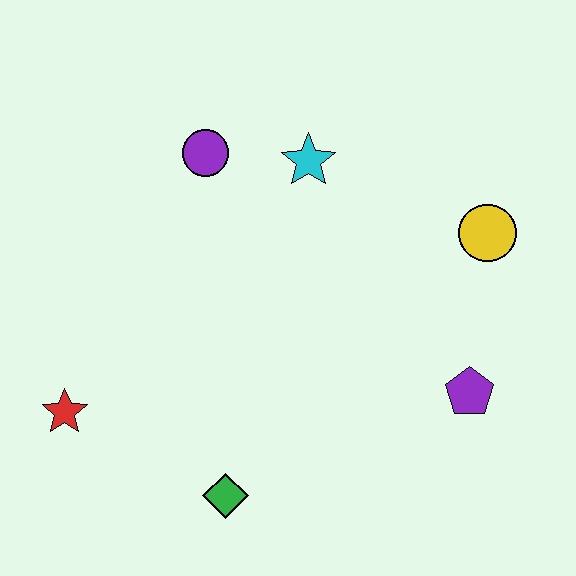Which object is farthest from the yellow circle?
The red star is farthest from the yellow circle.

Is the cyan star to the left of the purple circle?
No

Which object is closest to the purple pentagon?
The yellow circle is closest to the purple pentagon.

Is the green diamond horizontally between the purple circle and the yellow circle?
Yes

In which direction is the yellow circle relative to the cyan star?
The yellow circle is to the right of the cyan star.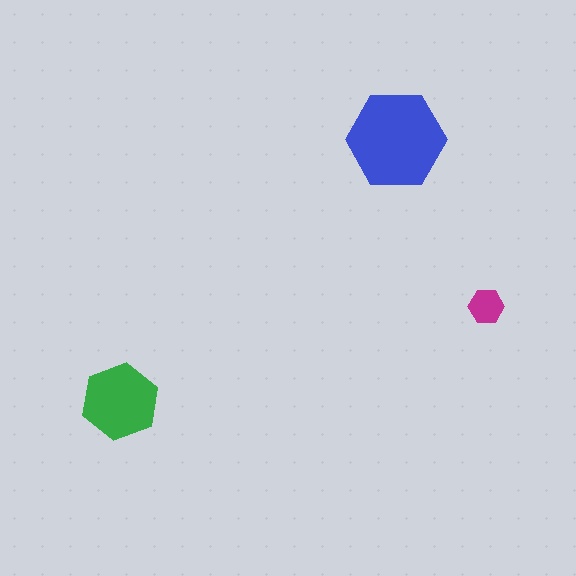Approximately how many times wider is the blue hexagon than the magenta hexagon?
About 3 times wider.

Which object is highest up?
The blue hexagon is topmost.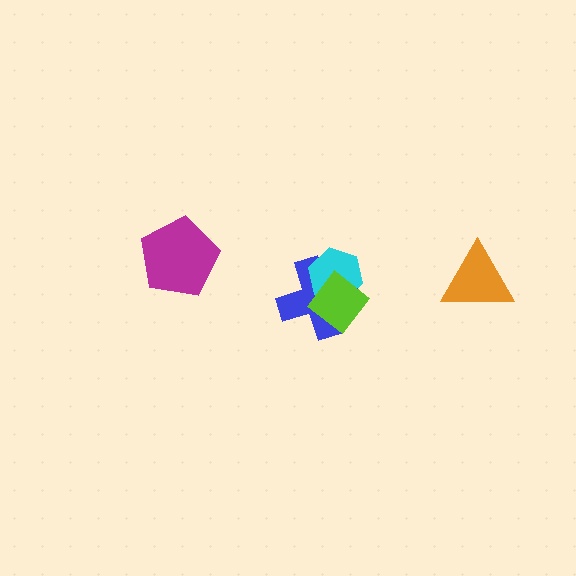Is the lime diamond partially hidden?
No, no other shape covers it.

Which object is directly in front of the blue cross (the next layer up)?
The cyan hexagon is directly in front of the blue cross.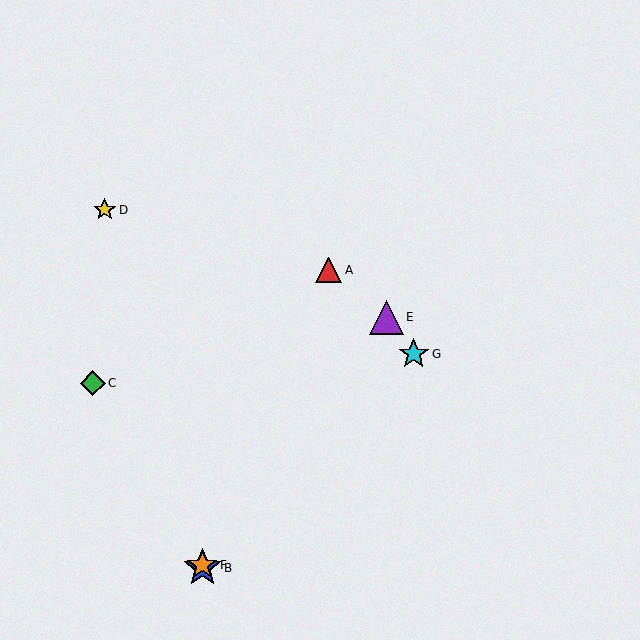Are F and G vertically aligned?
No, F is at x≈202 and G is at x≈414.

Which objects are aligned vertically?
Objects B, F are aligned vertically.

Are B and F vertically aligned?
Yes, both are at x≈202.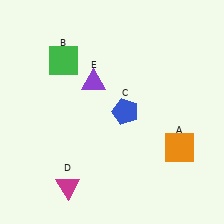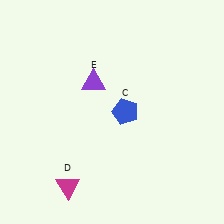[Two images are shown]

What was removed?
The orange square (A), the green square (B) were removed in Image 2.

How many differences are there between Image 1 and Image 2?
There are 2 differences between the two images.